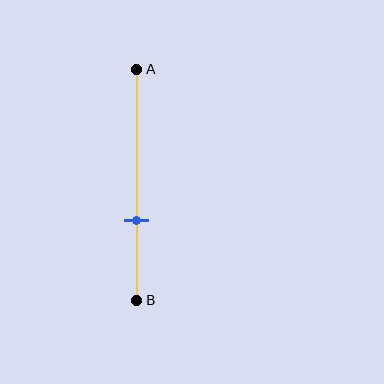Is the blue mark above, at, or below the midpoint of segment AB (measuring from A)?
The blue mark is below the midpoint of segment AB.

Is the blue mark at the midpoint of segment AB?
No, the mark is at about 65% from A, not at the 50% midpoint.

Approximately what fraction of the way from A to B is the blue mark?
The blue mark is approximately 65% of the way from A to B.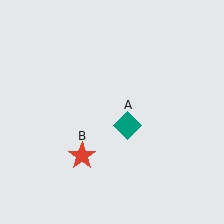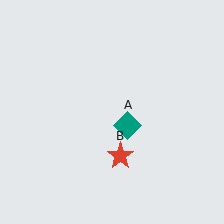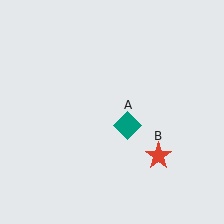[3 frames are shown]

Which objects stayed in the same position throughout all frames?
Teal diamond (object A) remained stationary.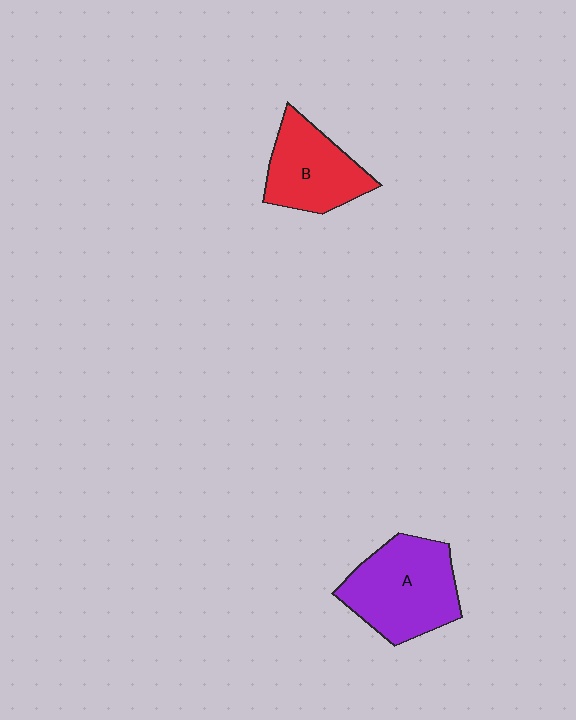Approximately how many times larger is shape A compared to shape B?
Approximately 1.3 times.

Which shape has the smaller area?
Shape B (red).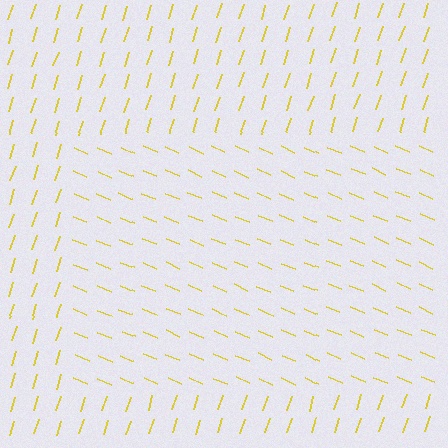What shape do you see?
I see a rectangle.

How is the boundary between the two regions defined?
The boundary is defined purely by a change in line orientation (approximately 84 degrees difference). All lines are the same color and thickness.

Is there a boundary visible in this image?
Yes, there is a texture boundary formed by a change in line orientation.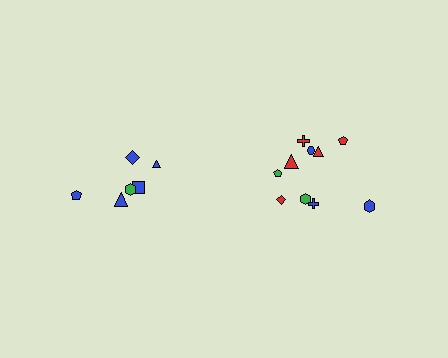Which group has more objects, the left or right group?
The right group.